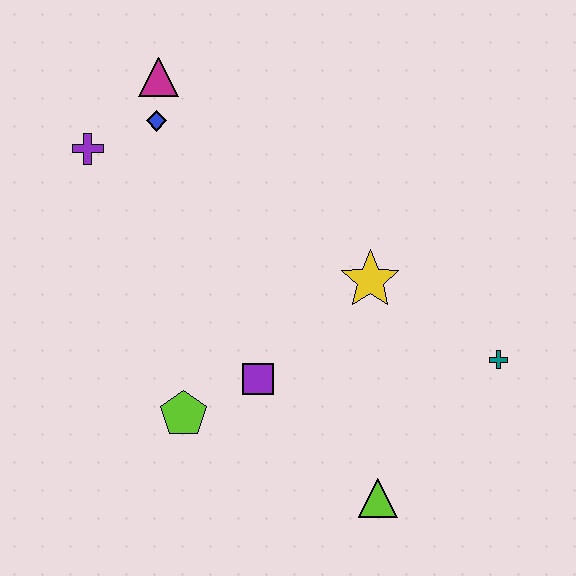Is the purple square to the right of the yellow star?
No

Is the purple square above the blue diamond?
No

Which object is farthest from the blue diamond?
The lime triangle is farthest from the blue diamond.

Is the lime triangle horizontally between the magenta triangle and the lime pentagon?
No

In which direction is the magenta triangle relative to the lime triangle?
The magenta triangle is above the lime triangle.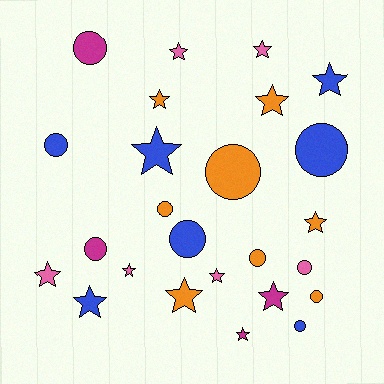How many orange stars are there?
There are 4 orange stars.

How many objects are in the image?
There are 25 objects.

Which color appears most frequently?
Orange, with 8 objects.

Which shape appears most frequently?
Star, with 14 objects.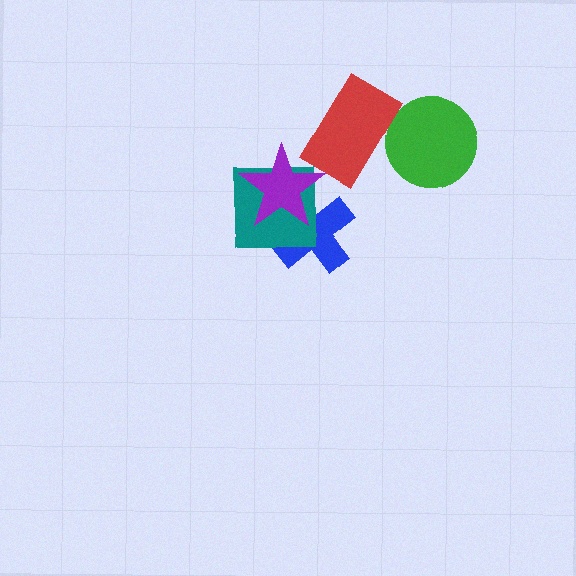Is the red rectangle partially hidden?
No, no other shape covers it.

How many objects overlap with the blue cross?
2 objects overlap with the blue cross.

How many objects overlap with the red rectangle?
1 object overlaps with the red rectangle.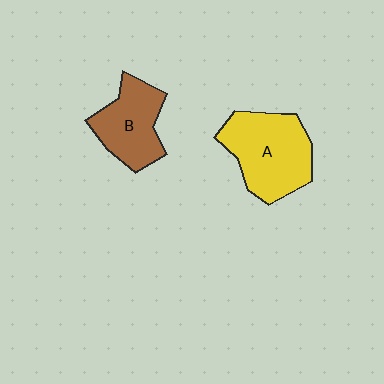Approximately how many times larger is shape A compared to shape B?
Approximately 1.3 times.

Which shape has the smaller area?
Shape B (brown).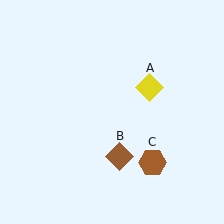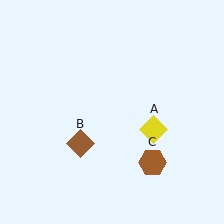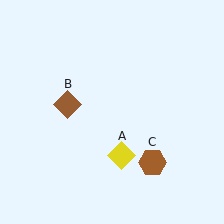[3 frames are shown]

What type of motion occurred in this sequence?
The yellow diamond (object A), brown diamond (object B) rotated clockwise around the center of the scene.